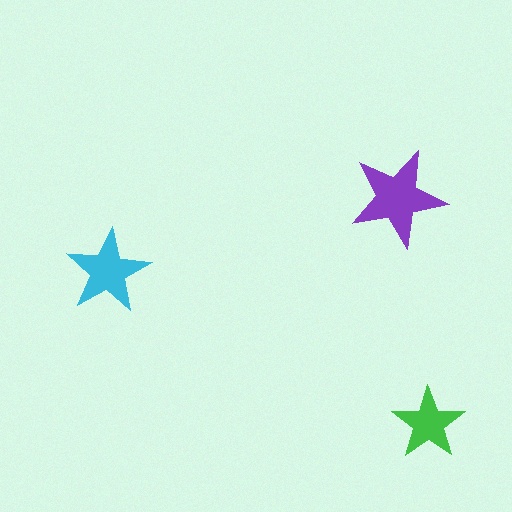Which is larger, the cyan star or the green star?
The cyan one.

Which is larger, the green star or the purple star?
The purple one.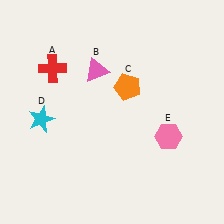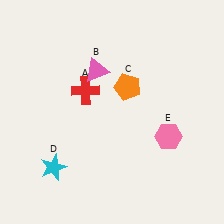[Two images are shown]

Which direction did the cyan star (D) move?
The cyan star (D) moved down.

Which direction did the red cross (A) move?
The red cross (A) moved right.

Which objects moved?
The objects that moved are: the red cross (A), the cyan star (D).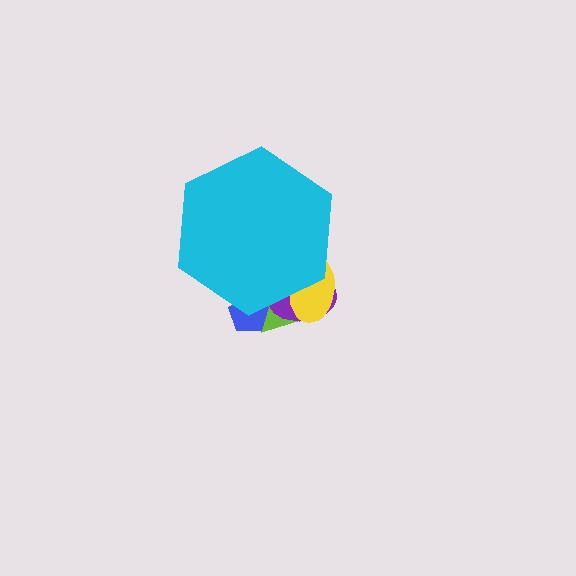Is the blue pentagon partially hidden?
Yes, the blue pentagon is partially hidden behind the cyan hexagon.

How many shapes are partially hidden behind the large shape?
4 shapes are partially hidden.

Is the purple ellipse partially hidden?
Yes, the purple ellipse is partially hidden behind the cyan hexagon.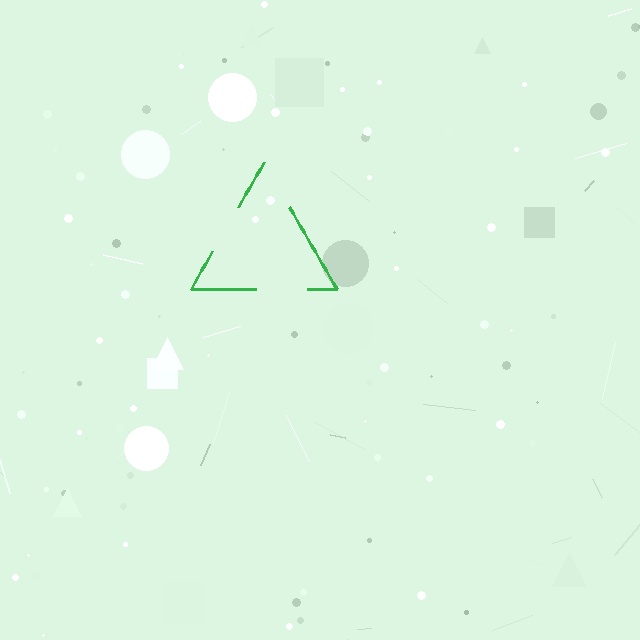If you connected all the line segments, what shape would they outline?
They would outline a triangle.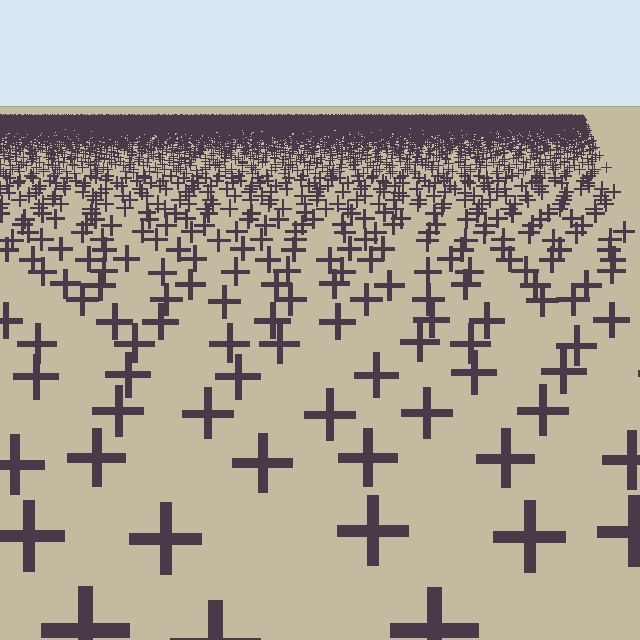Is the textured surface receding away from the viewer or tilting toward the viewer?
The surface is receding away from the viewer. Texture elements get smaller and denser toward the top.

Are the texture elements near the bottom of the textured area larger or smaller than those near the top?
Larger. Near the bottom, elements are closer to the viewer and appear at a bigger on-screen size.